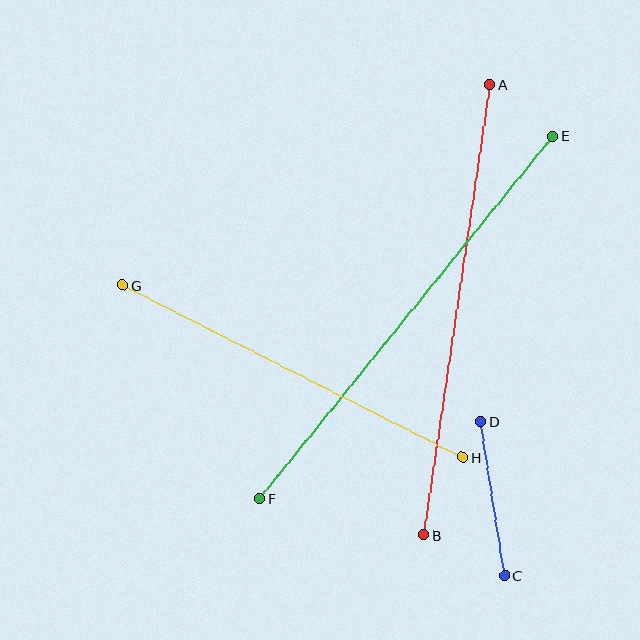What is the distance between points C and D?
The distance is approximately 156 pixels.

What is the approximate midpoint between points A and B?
The midpoint is at approximately (457, 310) pixels.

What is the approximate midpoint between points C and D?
The midpoint is at approximately (493, 499) pixels.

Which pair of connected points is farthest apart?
Points E and F are farthest apart.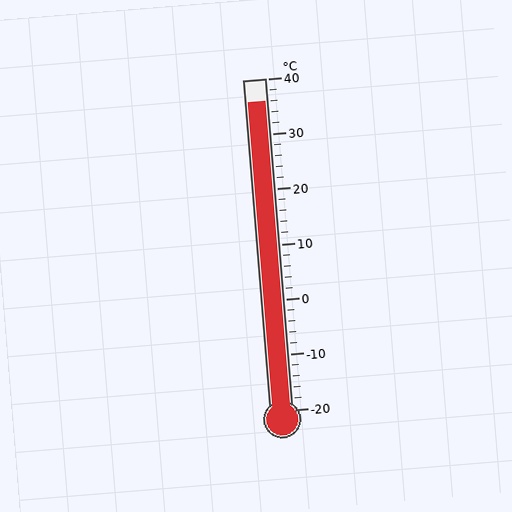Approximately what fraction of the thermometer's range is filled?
The thermometer is filled to approximately 95% of its range.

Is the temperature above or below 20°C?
The temperature is above 20°C.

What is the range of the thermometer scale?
The thermometer scale ranges from -20°C to 40°C.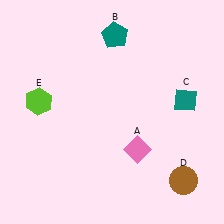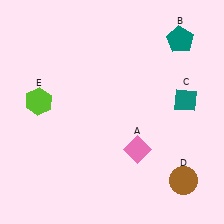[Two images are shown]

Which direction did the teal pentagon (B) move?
The teal pentagon (B) moved right.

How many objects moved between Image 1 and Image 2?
1 object moved between the two images.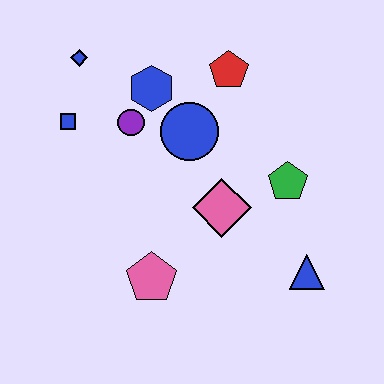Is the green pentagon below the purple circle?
Yes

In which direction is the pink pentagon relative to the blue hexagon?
The pink pentagon is below the blue hexagon.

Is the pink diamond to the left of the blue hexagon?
No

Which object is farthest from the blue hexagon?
The blue triangle is farthest from the blue hexagon.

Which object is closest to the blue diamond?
The blue square is closest to the blue diamond.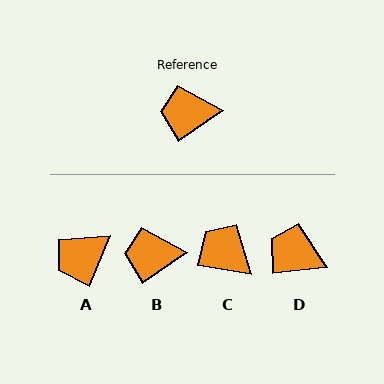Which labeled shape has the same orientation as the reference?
B.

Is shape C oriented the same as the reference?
No, it is off by about 45 degrees.